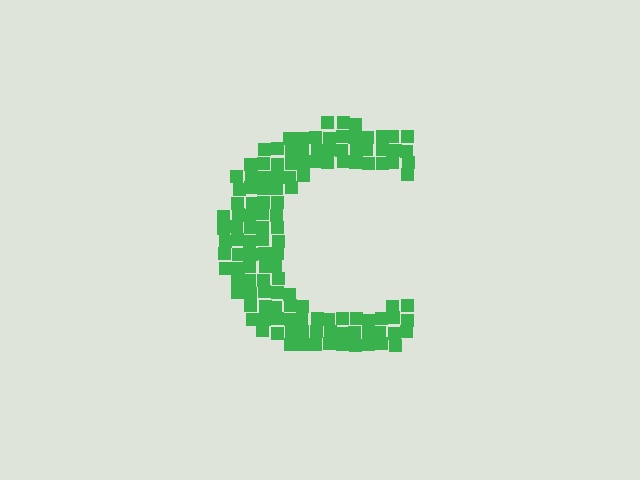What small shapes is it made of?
It is made of small squares.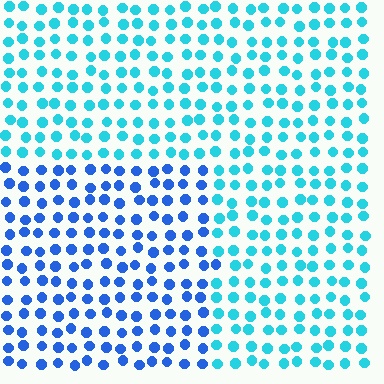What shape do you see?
I see a rectangle.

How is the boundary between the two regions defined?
The boundary is defined purely by a slight shift in hue (about 36 degrees). Spacing, size, and orientation are identical on both sides.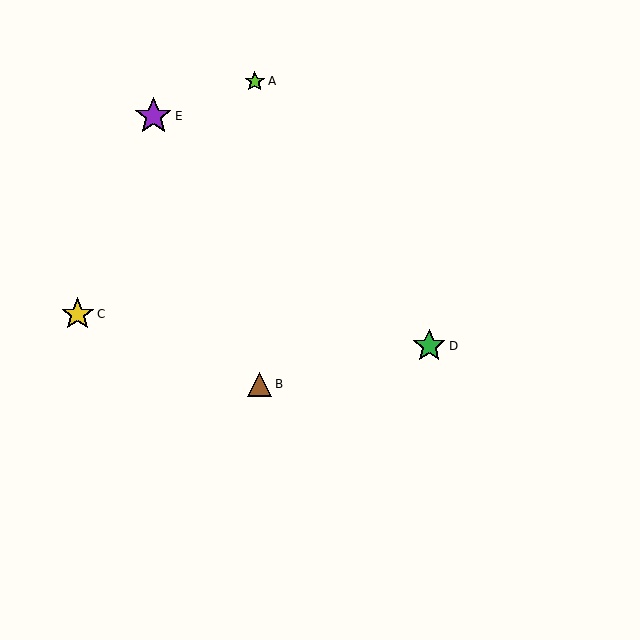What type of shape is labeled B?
Shape B is a brown triangle.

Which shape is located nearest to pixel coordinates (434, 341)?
The green star (labeled D) at (429, 346) is nearest to that location.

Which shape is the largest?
The purple star (labeled E) is the largest.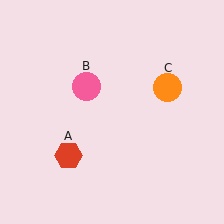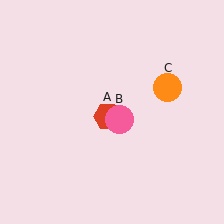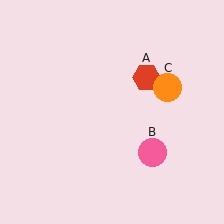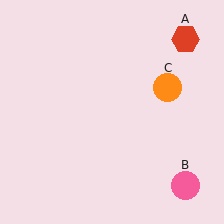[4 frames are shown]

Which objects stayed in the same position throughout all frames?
Orange circle (object C) remained stationary.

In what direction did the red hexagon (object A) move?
The red hexagon (object A) moved up and to the right.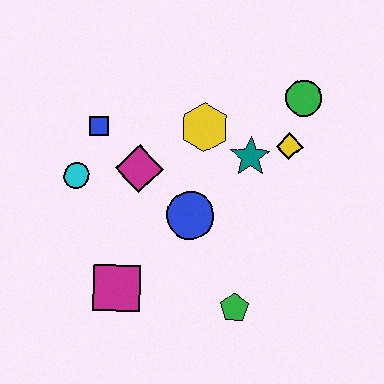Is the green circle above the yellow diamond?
Yes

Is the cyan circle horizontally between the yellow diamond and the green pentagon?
No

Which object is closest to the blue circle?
The magenta diamond is closest to the blue circle.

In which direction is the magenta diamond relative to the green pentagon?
The magenta diamond is above the green pentagon.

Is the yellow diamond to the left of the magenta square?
No